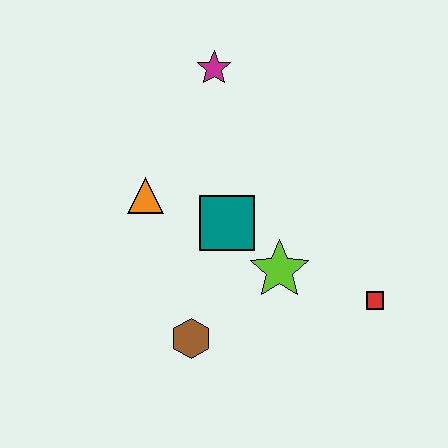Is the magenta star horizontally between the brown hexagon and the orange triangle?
No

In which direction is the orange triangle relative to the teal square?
The orange triangle is to the left of the teal square.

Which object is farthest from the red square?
The magenta star is farthest from the red square.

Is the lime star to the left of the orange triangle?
No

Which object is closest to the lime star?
The teal square is closest to the lime star.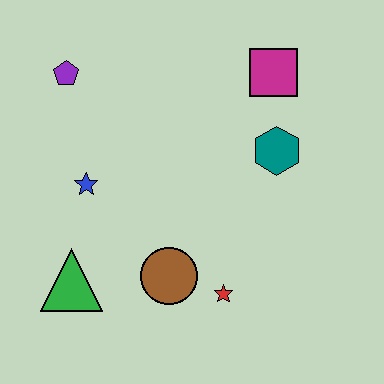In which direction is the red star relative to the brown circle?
The red star is to the right of the brown circle.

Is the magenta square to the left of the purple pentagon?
No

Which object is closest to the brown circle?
The red star is closest to the brown circle.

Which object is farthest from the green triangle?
The magenta square is farthest from the green triangle.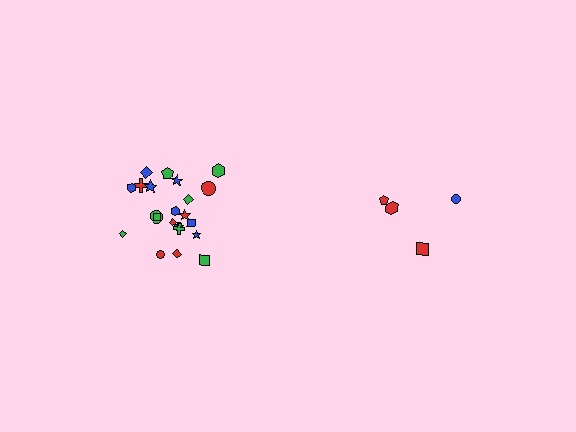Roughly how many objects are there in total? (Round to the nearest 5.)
Roughly 25 objects in total.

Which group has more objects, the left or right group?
The left group.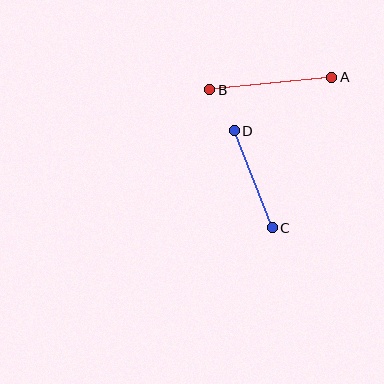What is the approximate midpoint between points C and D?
The midpoint is at approximately (253, 179) pixels.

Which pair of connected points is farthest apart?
Points A and B are farthest apart.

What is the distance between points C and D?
The distance is approximately 104 pixels.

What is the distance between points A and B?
The distance is approximately 123 pixels.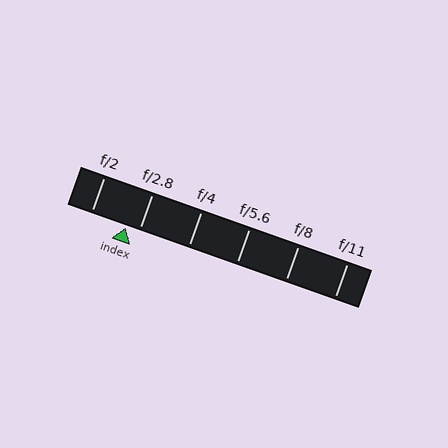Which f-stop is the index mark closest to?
The index mark is closest to f/2.8.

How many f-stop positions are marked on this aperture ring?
There are 6 f-stop positions marked.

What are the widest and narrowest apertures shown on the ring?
The widest aperture shown is f/2 and the narrowest is f/11.